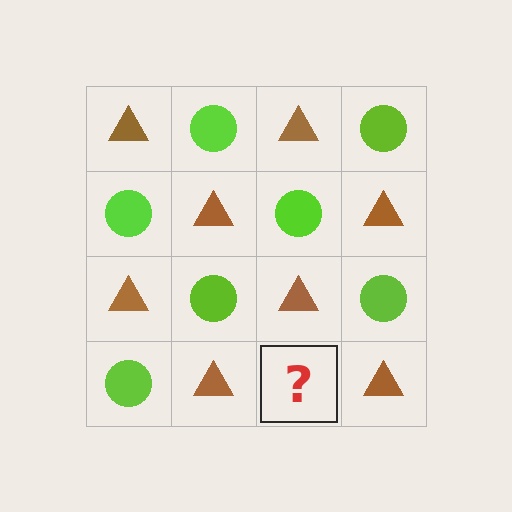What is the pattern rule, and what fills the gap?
The rule is that it alternates brown triangle and lime circle in a checkerboard pattern. The gap should be filled with a lime circle.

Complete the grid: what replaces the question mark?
The question mark should be replaced with a lime circle.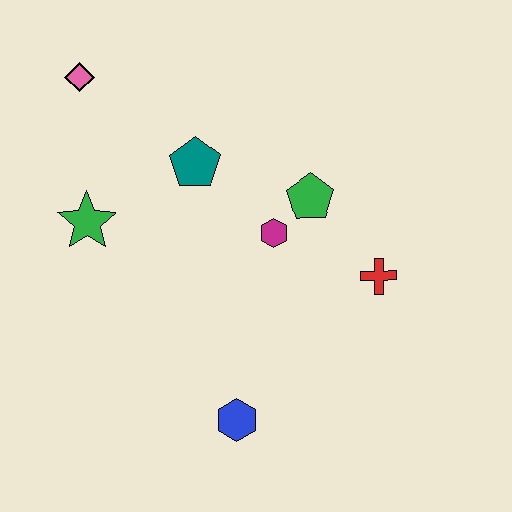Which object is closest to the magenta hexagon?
The green pentagon is closest to the magenta hexagon.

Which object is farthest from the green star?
The red cross is farthest from the green star.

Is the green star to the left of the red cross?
Yes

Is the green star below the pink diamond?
Yes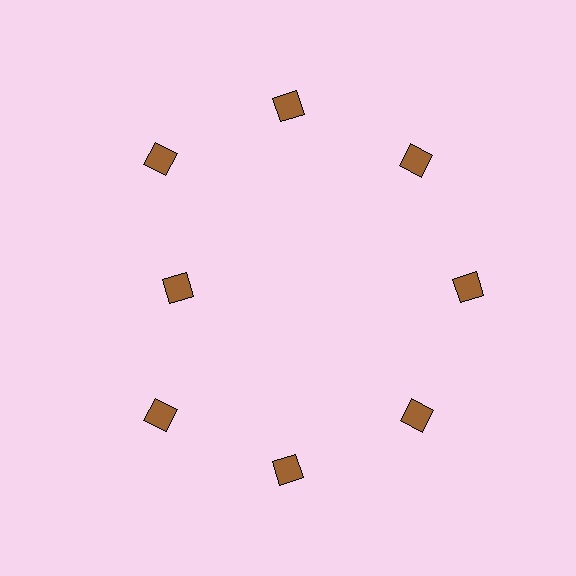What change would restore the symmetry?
The symmetry would be restored by moving it outward, back onto the ring so that all 8 diamonds sit at equal angles and equal distance from the center.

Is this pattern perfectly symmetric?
No. The 8 brown diamonds are arranged in a ring, but one element near the 9 o'clock position is pulled inward toward the center, breaking the 8-fold rotational symmetry.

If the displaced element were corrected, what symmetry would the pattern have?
It would have 8-fold rotational symmetry — the pattern would map onto itself every 45 degrees.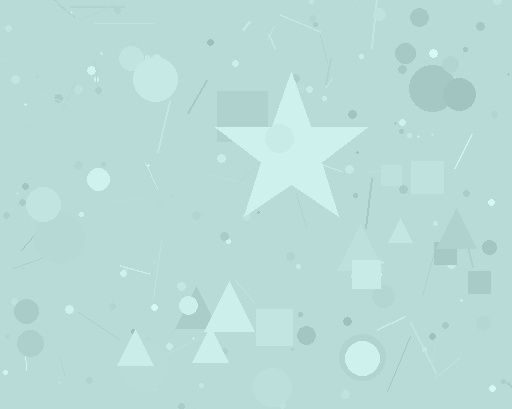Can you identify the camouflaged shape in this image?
The camouflaged shape is a star.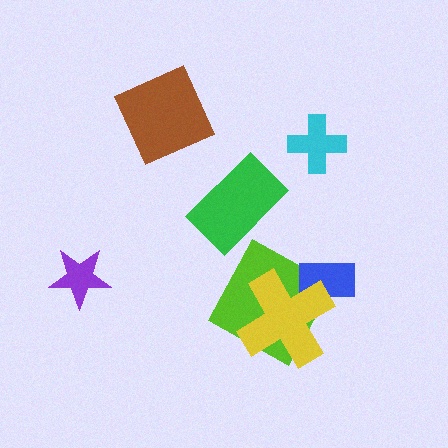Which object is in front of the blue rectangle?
The yellow cross is in front of the blue rectangle.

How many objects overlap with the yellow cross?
2 objects overlap with the yellow cross.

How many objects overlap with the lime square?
2 objects overlap with the lime square.